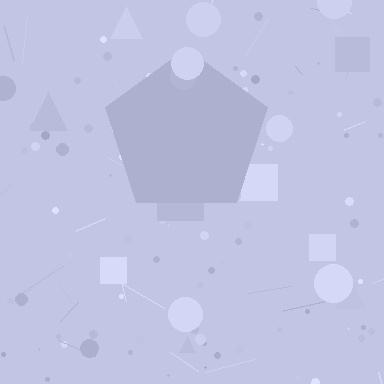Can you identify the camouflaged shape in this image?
The camouflaged shape is a pentagon.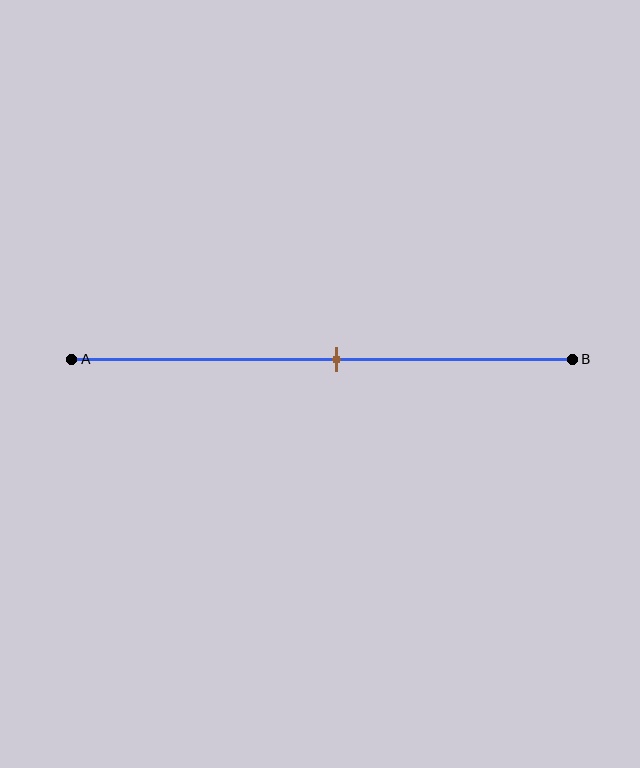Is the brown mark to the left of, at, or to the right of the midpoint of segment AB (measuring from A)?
The brown mark is approximately at the midpoint of segment AB.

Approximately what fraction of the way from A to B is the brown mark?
The brown mark is approximately 55% of the way from A to B.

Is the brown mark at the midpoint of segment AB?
Yes, the mark is approximately at the midpoint.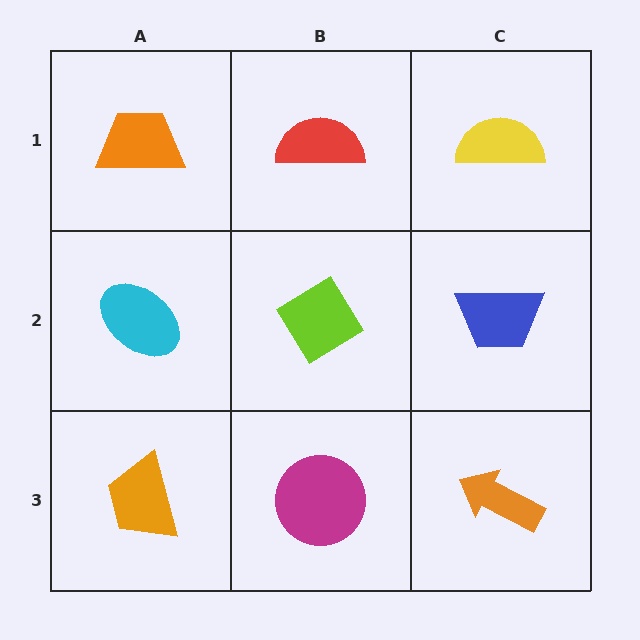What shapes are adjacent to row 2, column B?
A red semicircle (row 1, column B), a magenta circle (row 3, column B), a cyan ellipse (row 2, column A), a blue trapezoid (row 2, column C).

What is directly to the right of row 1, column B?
A yellow semicircle.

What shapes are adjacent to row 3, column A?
A cyan ellipse (row 2, column A), a magenta circle (row 3, column B).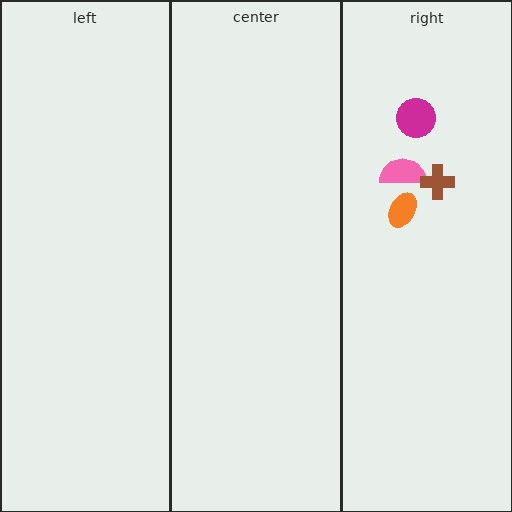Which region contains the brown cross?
The right region.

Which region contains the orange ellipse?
The right region.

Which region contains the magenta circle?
The right region.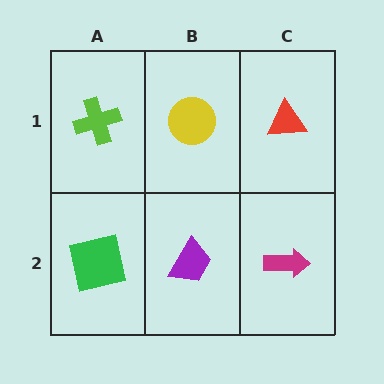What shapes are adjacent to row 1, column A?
A green square (row 2, column A), a yellow circle (row 1, column B).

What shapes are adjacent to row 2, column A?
A lime cross (row 1, column A), a purple trapezoid (row 2, column B).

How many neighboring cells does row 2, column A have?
2.